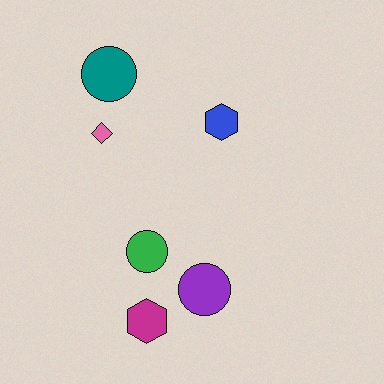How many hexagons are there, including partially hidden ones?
There are 2 hexagons.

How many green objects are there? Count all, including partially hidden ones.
There is 1 green object.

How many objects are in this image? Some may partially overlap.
There are 6 objects.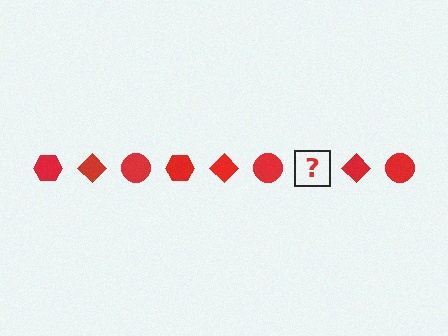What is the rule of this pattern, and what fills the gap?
The rule is that the pattern cycles through hexagon, diamond, circle shapes in red. The gap should be filled with a red hexagon.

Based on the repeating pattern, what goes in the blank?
The blank should be a red hexagon.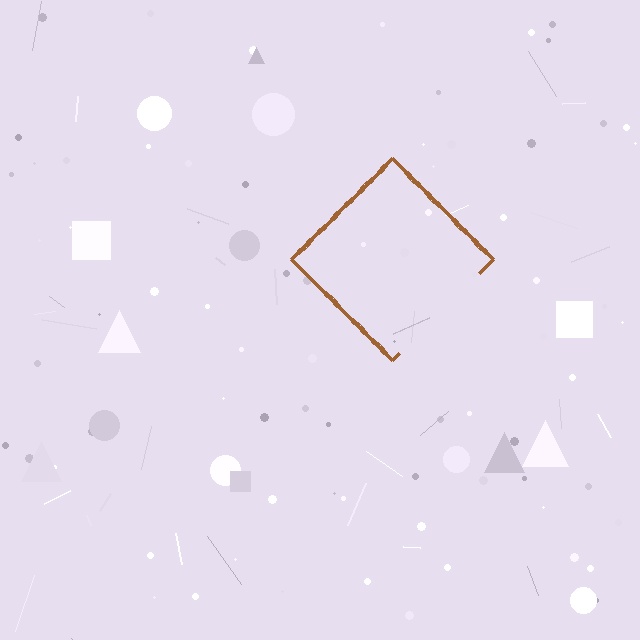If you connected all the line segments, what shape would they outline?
They would outline a diamond.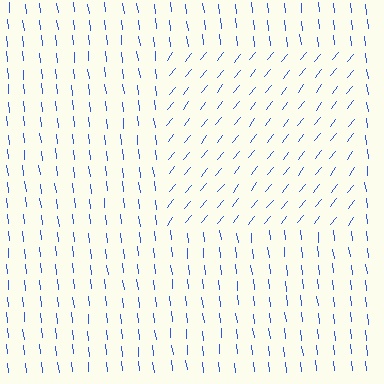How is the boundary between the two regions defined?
The boundary is defined purely by a change in line orientation (approximately 45 degrees difference). All lines are the same color and thickness.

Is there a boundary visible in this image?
Yes, there is a texture boundary formed by a change in line orientation.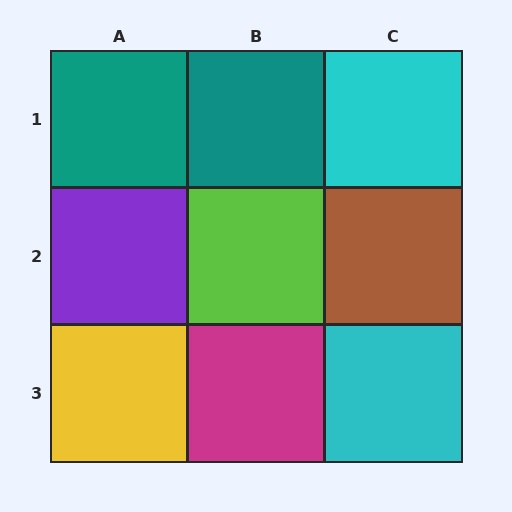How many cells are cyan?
2 cells are cyan.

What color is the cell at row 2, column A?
Purple.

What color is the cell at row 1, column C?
Cyan.